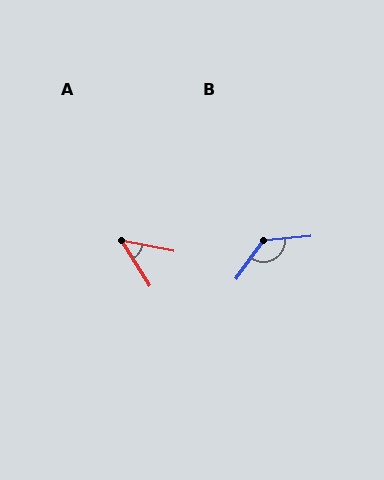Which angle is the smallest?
A, at approximately 46 degrees.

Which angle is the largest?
B, at approximately 131 degrees.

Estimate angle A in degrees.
Approximately 46 degrees.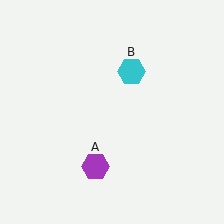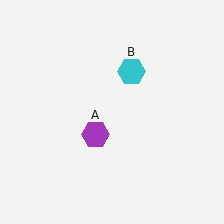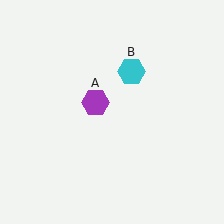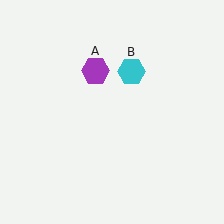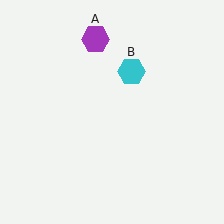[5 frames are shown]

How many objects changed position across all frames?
1 object changed position: purple hexagon (object A).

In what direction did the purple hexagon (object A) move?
The purple hexagon (object A) moved up.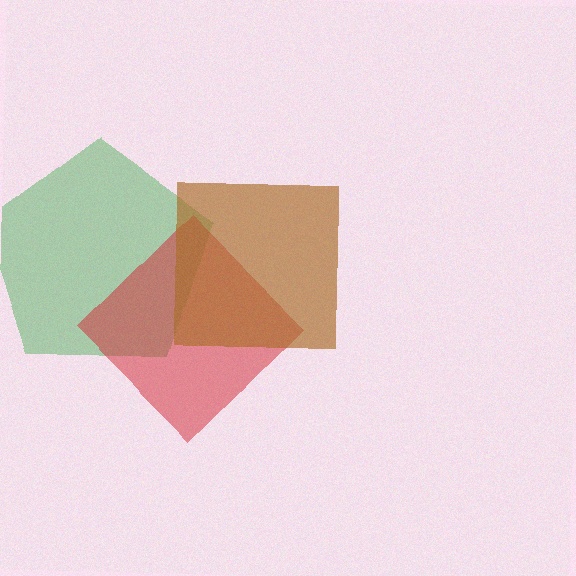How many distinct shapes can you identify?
There are 3 distinct shapes: a green pentagon, a red diamond, a brown square.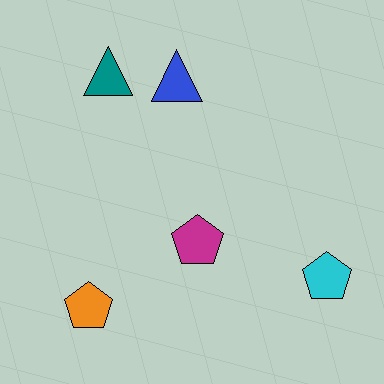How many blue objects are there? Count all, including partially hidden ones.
There is 1 blue object.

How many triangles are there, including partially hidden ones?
There are 2 triangles.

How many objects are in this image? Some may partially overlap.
There are 5 objects.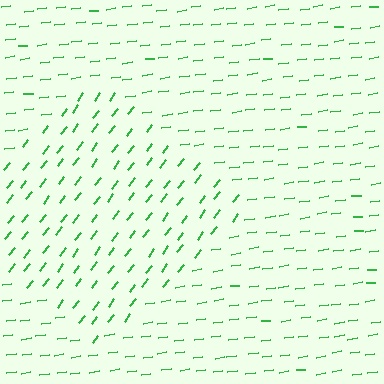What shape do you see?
I see a diamond.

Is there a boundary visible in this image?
Yes, there is a texture boundary formed by a change in line orientation.